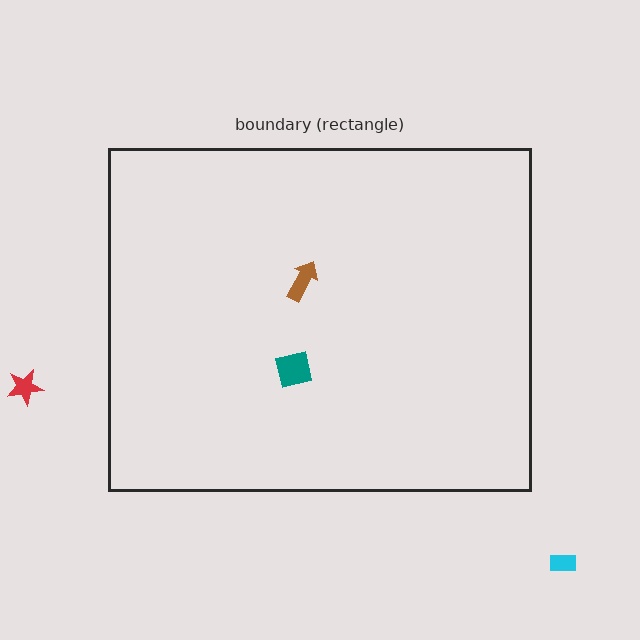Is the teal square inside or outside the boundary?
Inside.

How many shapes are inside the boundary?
2 inside, 2 outside.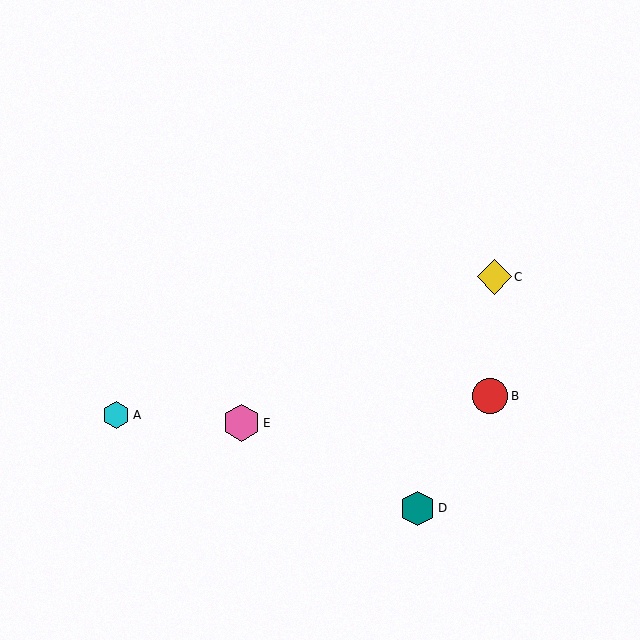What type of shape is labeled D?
Shape D is a teal hexagon.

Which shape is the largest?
The pink hexagon (labeled E) is the largest.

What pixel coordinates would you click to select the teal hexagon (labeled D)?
Click at (417, 508) to select the teal hexagon D.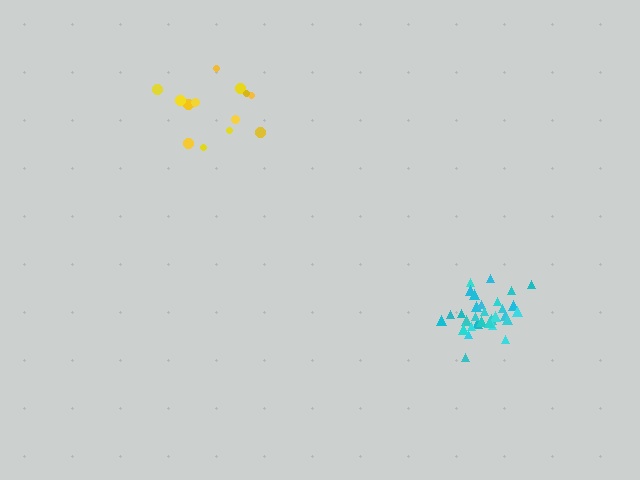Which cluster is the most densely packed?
Cyan.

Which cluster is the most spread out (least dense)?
Yellow.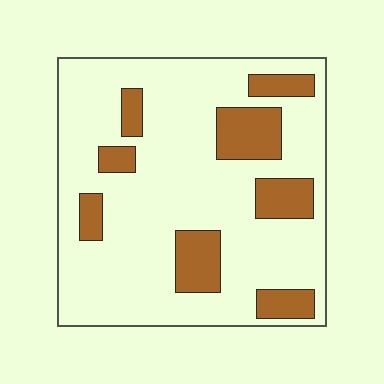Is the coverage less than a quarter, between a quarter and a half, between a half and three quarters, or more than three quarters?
Less than a quarter.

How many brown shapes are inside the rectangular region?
8.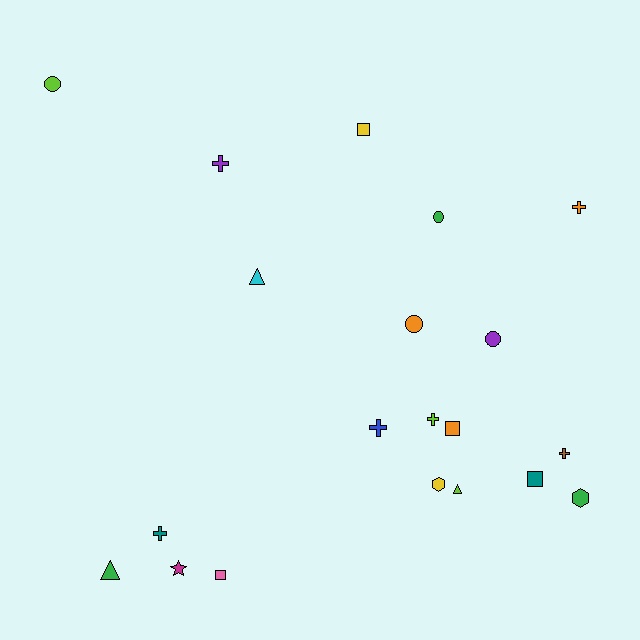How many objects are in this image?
There are 20 objects.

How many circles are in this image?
There are 4 circles.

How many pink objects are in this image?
There is 1 pink object.